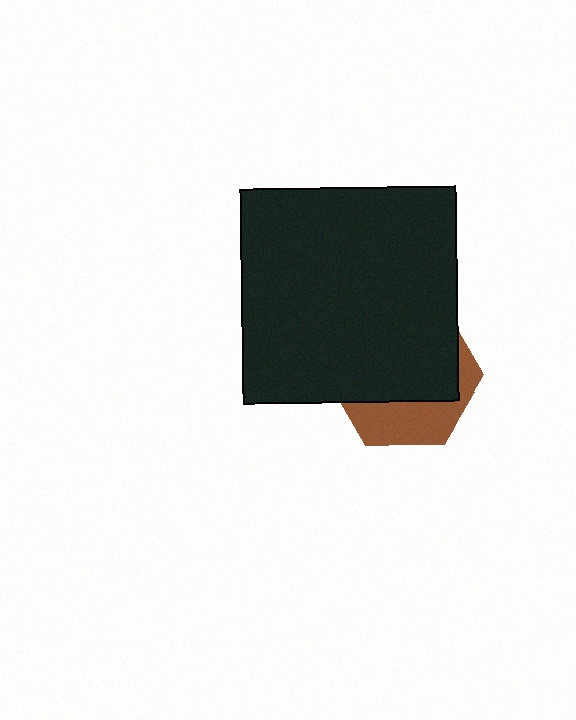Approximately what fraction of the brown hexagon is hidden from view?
Roughly 67% of the brown hexagon is hidden behind the black square.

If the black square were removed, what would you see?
You would see the complete brown hexagon.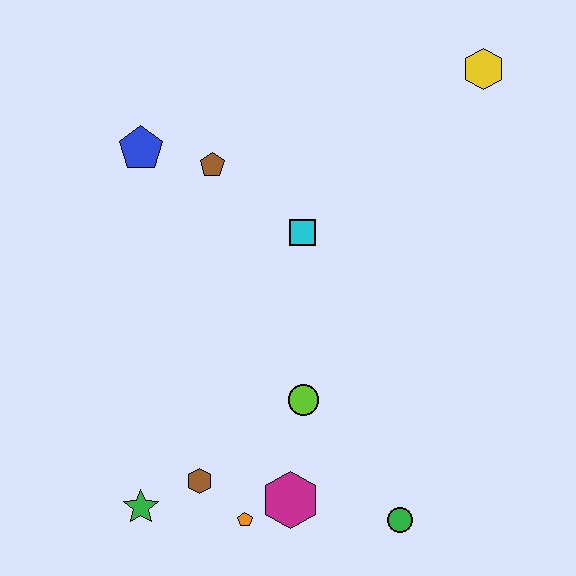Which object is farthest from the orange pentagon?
The yellow hexagon is farthest from the orange pentagon.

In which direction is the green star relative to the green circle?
The green star is to the left of the green circle.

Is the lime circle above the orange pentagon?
Yes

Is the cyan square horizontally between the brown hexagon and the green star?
No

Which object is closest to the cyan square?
The brown pentagon is closest to the cyan square.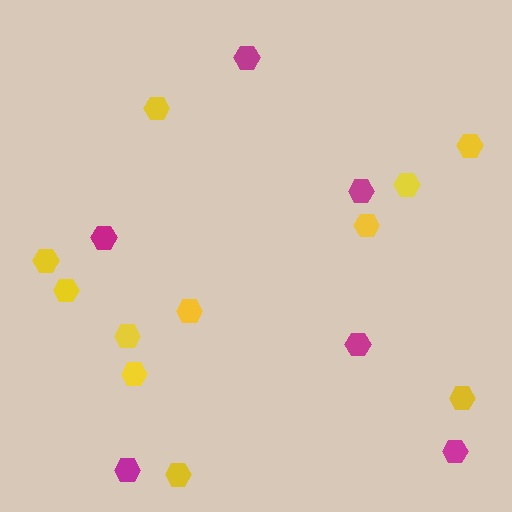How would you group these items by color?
There are 2 groups: one group of yellow hexagons (11) and one group of magenta hexagons (6).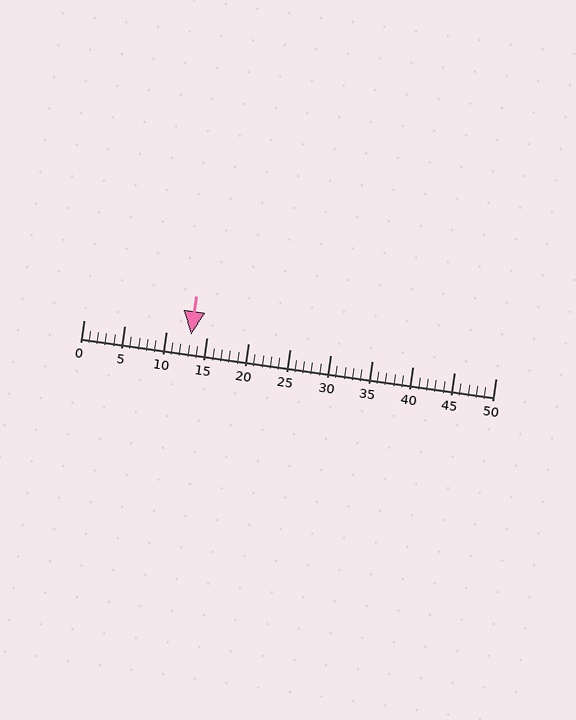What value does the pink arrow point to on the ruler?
The pink arrow points to approximately 13.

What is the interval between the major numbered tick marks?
The major tick marks are spaced 5 units apart.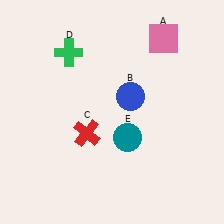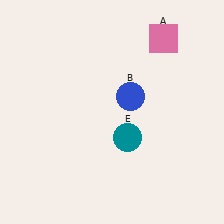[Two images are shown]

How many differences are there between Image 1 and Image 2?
There are 2 differences between the two images.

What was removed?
The red cross (C), the green cross (D) were removed in Image 2.